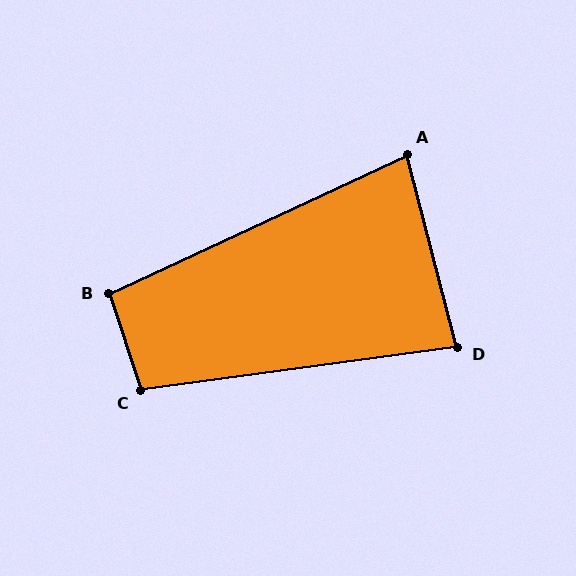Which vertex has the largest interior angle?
C, at approximately 101 degrees.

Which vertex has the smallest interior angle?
A, at approximately 79 degrees.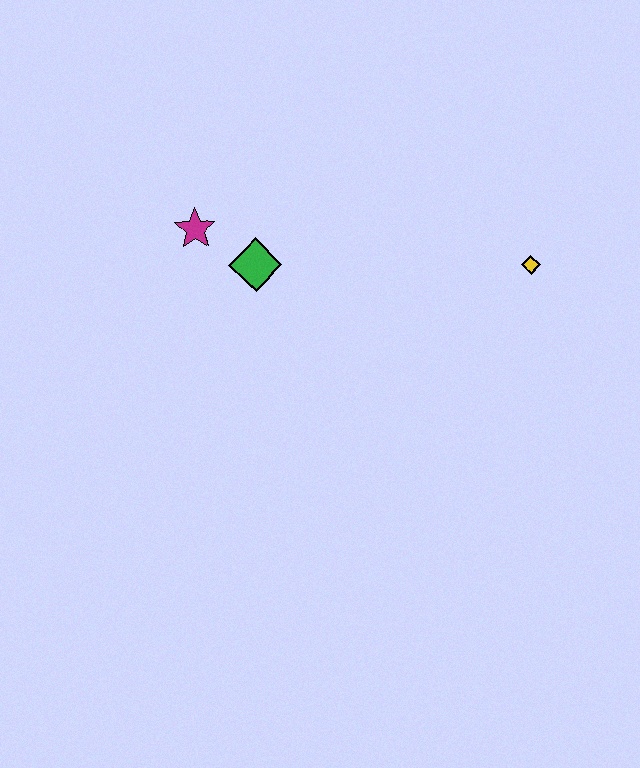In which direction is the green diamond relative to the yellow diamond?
The green diamond is to the left of the yellow diamond.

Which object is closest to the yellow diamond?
The green diamond is closest to the yellow diamond.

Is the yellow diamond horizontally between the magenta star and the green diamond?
No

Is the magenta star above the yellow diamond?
Yes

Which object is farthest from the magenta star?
The yellow diamond is farthest from the magenta star.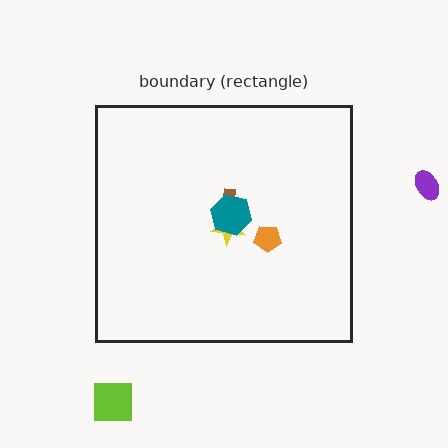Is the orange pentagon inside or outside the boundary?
Inside.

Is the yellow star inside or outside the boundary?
Inside.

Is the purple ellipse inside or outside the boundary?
Outside.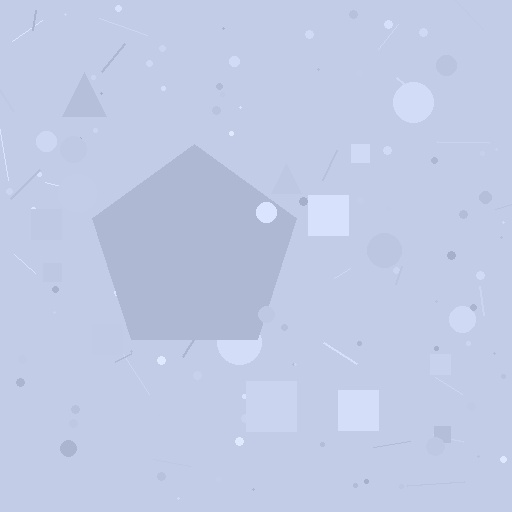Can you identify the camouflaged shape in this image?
The camouflaged shape is a pentagon.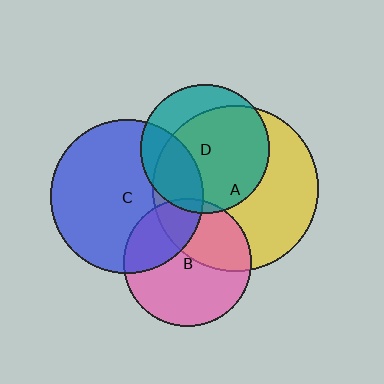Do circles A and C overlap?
Yes.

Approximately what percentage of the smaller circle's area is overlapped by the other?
Approximately 20%.